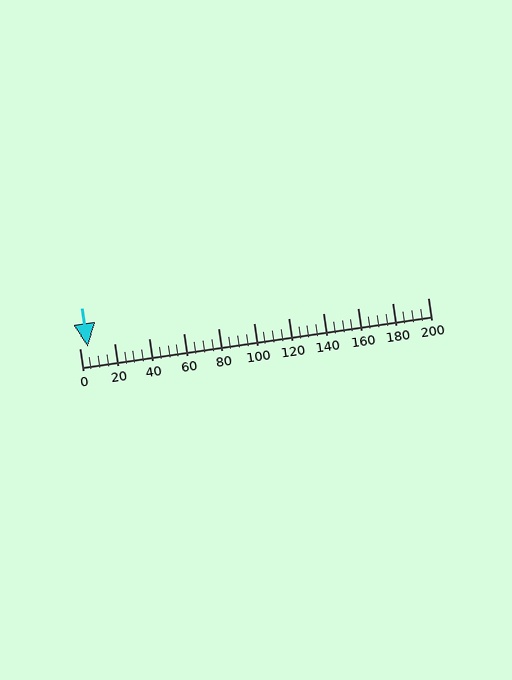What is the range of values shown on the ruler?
The ruler shows values from 0 to 200.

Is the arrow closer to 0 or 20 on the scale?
The arrow is closer to 0.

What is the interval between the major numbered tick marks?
The major tick marks are spaced 20 units apart.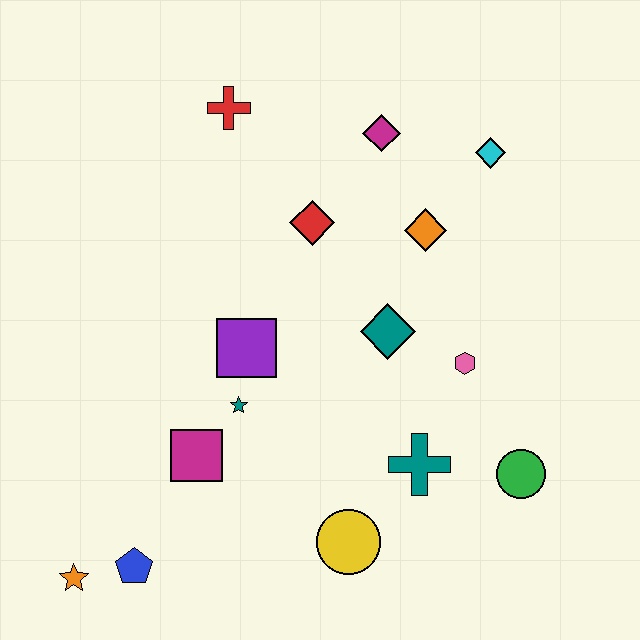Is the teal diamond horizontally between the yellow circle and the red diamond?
No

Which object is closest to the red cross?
The red diamond is closest to the red cross.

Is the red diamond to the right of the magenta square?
Yes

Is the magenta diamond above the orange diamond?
Yes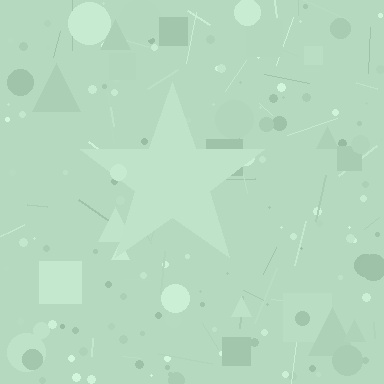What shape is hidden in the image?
A star is hidden in the image.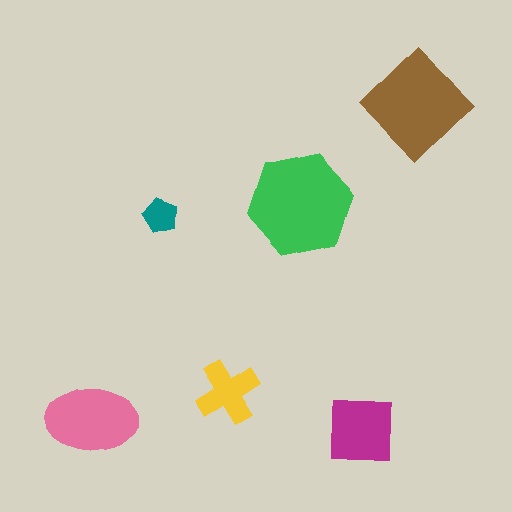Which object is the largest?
The green hexagon.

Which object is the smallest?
The teal pentagon.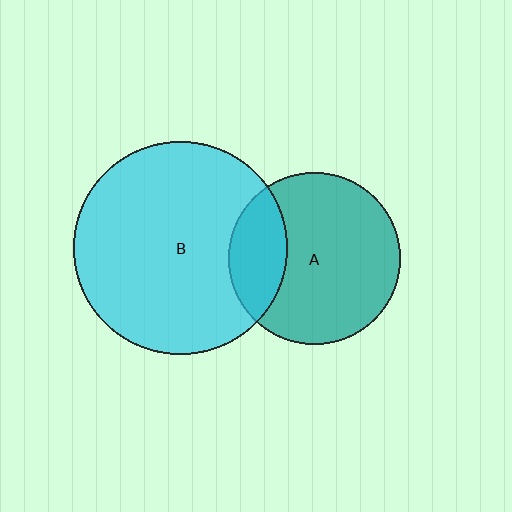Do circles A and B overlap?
Yes.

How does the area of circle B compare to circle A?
Approximately 1.5 times.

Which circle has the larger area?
Circle B (cyan).